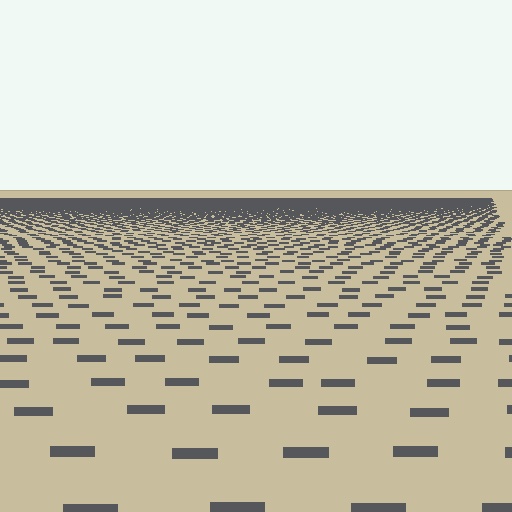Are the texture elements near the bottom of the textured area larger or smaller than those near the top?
Larger. Near the bottom, elements are closer to the viewer and appear at a bigger on-screen size.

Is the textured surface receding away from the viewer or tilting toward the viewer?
The surface is receding away from the viewer. Texture elements get smaller and denser toward the top.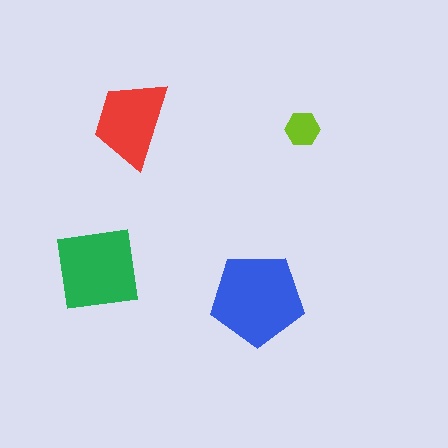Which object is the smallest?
The lime hexagon.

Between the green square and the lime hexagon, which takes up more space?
The green square.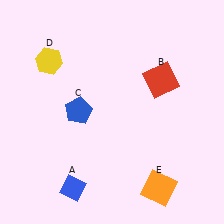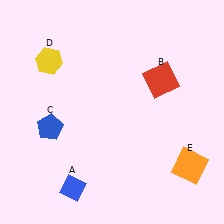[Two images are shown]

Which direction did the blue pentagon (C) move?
The blue pentagon (C) moved left.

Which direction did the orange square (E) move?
The orange square (E) moved right.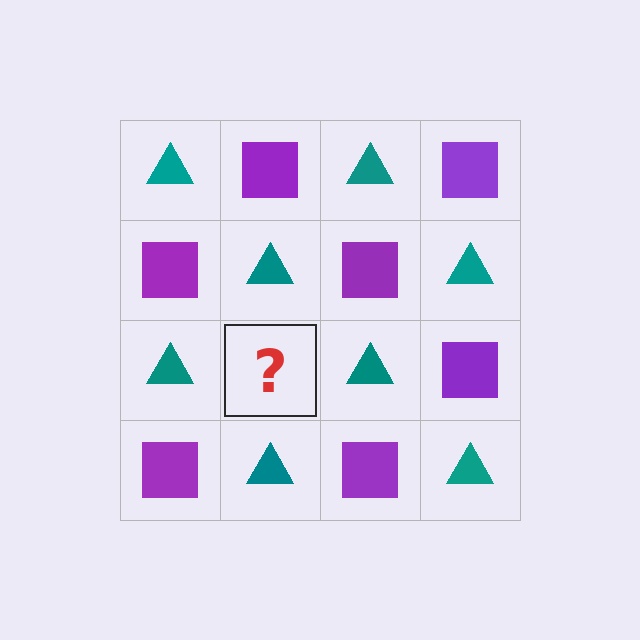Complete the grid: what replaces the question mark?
The question mark should be replaced with a purple square.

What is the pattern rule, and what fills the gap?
The rule is that it alternates teal triangle and purple square in a checkerboard pattern. The gap should be filled with a purple square.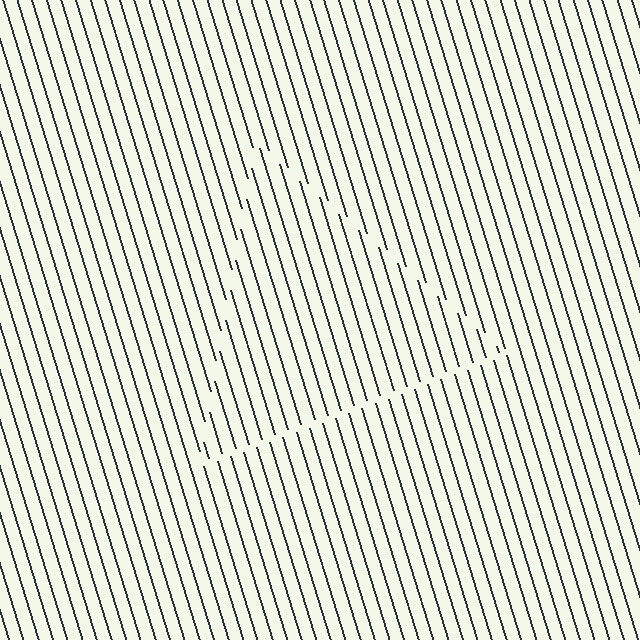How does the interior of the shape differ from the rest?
The interior of the shape contains the same grating, shifted by half a period — the contour is defined by the phase discontinuity where line-ends from the inner and outer gratings abut.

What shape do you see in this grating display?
An illusory triangle. The interior of the shape contains the same grating, shifted by half a period — the contour is defined by the phase discontinuity where line-ends from the inner and outer gratings abut.